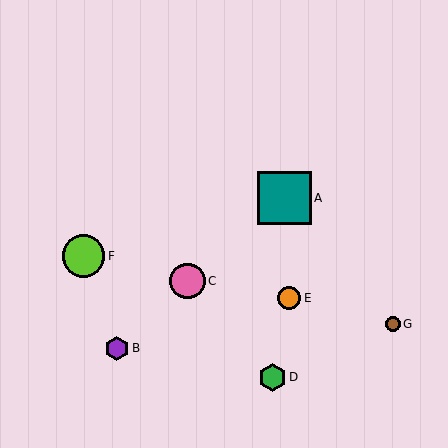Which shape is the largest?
The teal square (labeled A) is the largest.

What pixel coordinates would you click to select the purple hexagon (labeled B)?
Click at (117, 348) to select the purple hexagon B.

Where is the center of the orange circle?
The center of the orange circle is at (289, 298).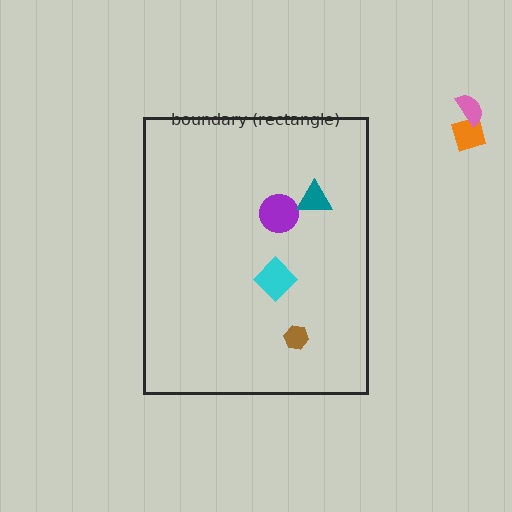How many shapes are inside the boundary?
4 inside, 2 outside.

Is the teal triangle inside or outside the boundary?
Inside.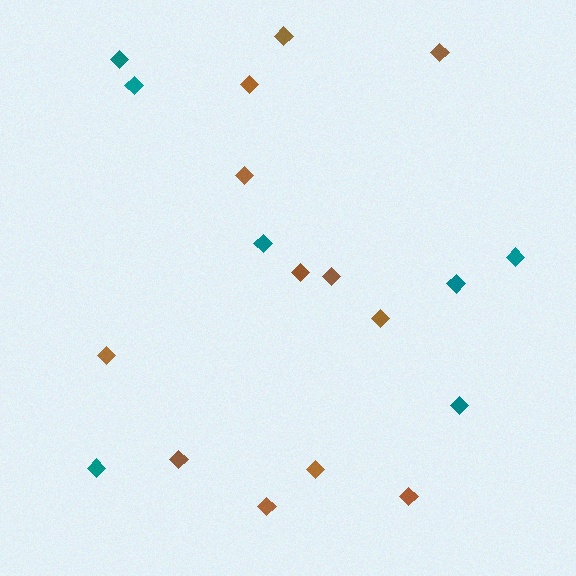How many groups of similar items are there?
There are 2 groups: one group of teal diamonds (7) and one group of brown diamonds (12).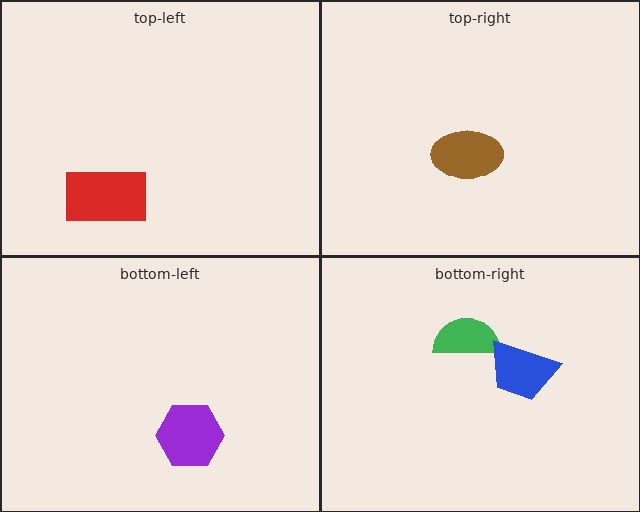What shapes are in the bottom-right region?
The green semicircle, the blue trapezoid.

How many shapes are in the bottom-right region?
2.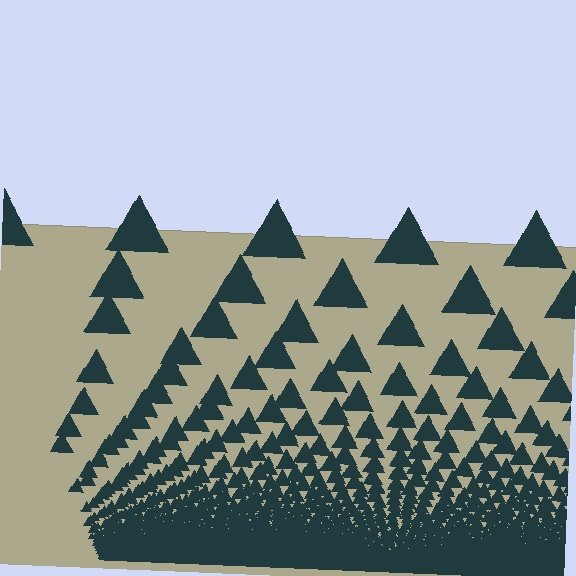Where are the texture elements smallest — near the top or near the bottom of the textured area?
Near the bottom.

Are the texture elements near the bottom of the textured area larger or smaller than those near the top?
Smaller. The gradient is inverted — elements near the bottom are smaller and denser.